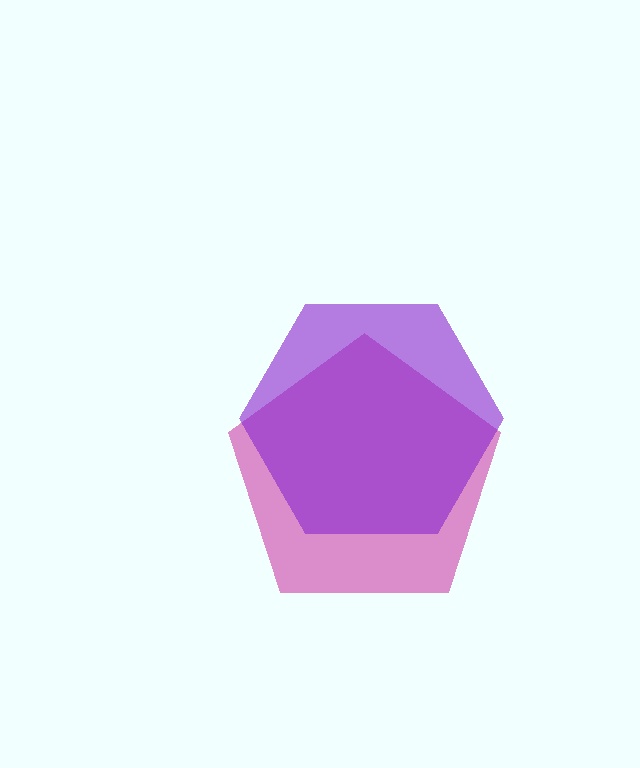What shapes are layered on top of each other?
The layered shapes are: a magenta pentagon, a purple hexagon.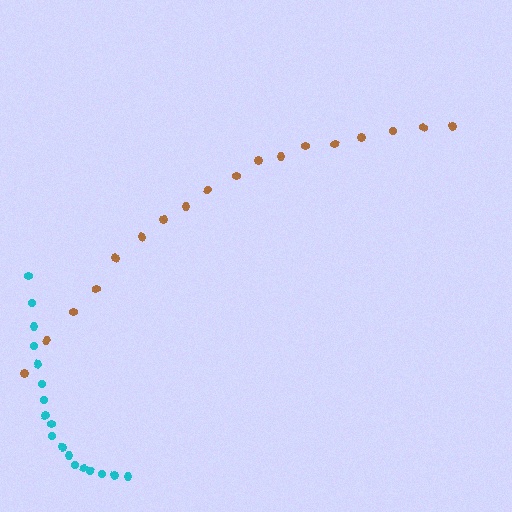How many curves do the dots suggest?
There are 2 distinct paths.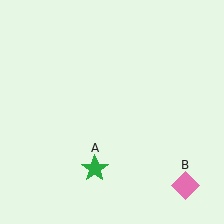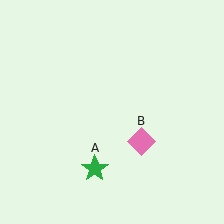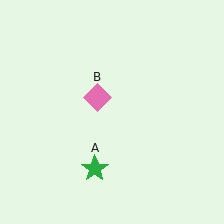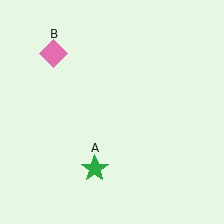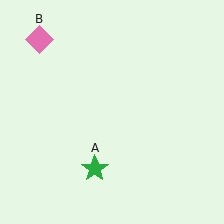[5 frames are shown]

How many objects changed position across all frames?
1 object changed position: pink diamond (object B).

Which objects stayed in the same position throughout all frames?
Green star (object A) remained stationary.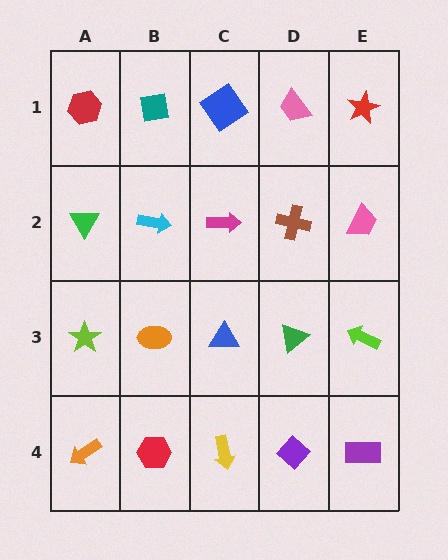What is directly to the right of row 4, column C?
A purple diamond.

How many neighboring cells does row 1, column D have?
3.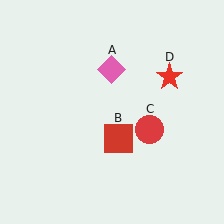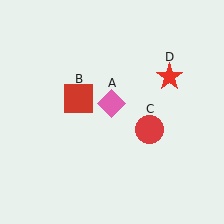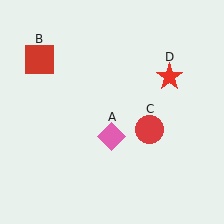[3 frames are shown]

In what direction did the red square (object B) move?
The red square (object B) moved up and to the left.